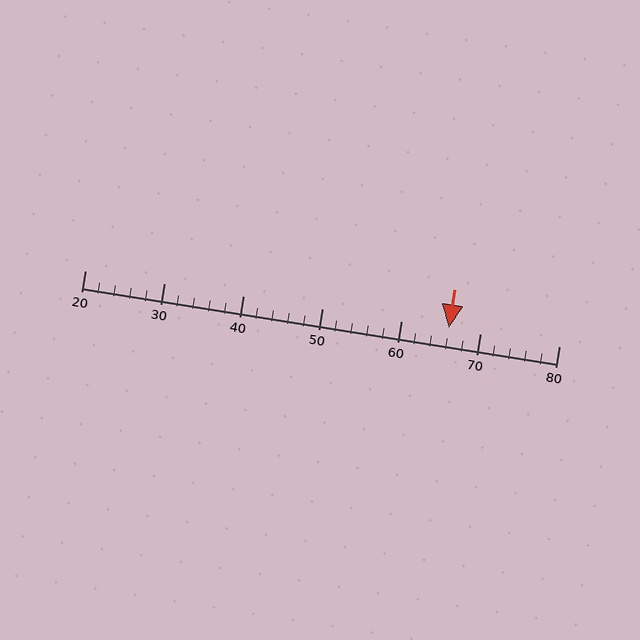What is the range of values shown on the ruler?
The ruler shows values from 20 to 80.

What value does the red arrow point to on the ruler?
The red arrow points to approximately 66.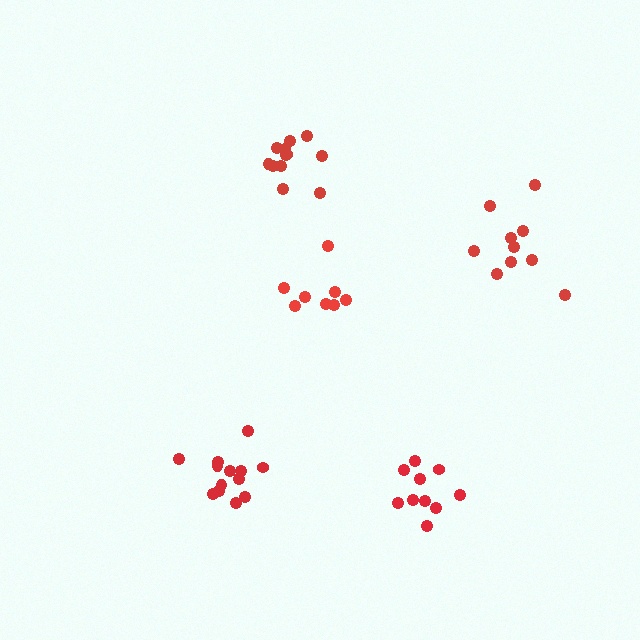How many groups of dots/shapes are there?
There are 5 groups.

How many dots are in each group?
Group 1: 13 dots, Group 2: 8 dots, Group 3: 10 dots, Group 4: 10 dots, Group 5: 12 dots (53 total).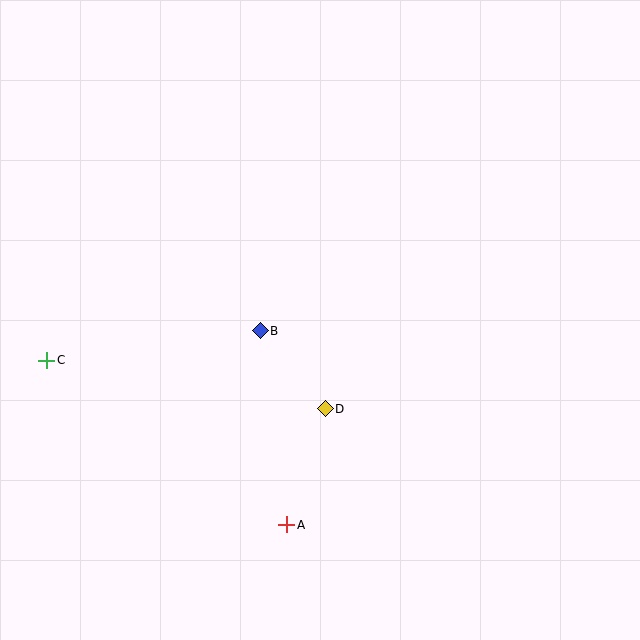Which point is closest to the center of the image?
Point B at (260, 331) is closest to the center.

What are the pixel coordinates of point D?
Point D is at (325, 409).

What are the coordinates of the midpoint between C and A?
The midpoint between C and A is at (167, 442).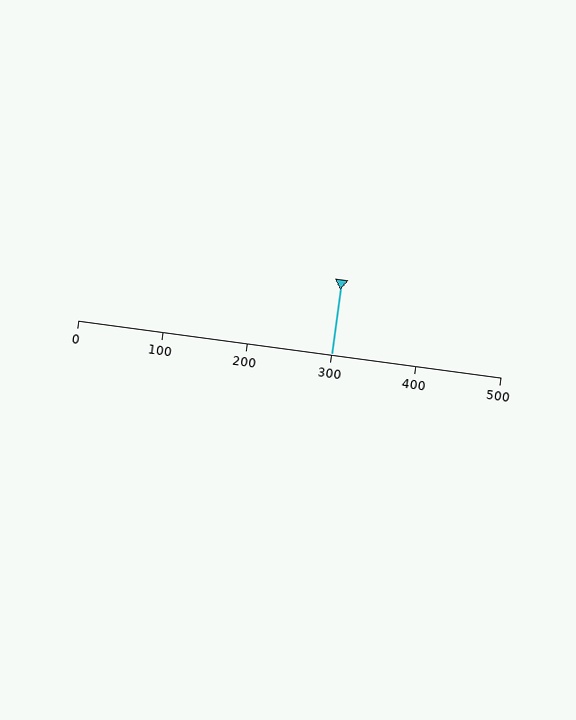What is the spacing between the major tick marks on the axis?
The major ticks are spaced 100 apart.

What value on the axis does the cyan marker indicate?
The marker indicates approximately 300.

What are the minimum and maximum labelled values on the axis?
The axis runs from 0 to 500.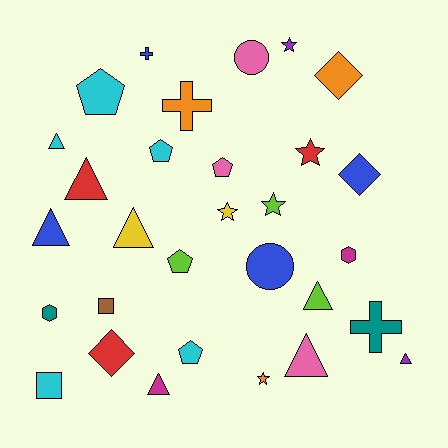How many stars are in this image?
There are 5 stars.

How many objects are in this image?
There are 30 objects.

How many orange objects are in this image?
There are 3 orange objects.